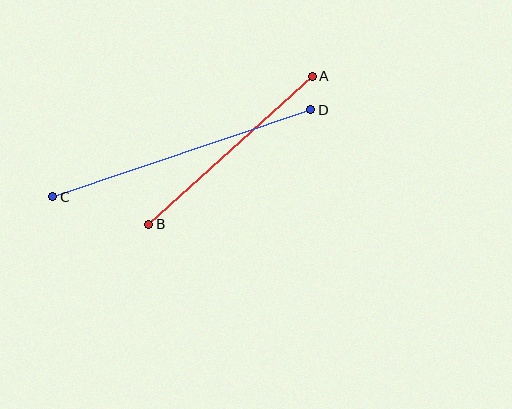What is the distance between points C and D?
The distance is approximately 273 pixels.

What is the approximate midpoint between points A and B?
The midpoint is at approximately (230, 150) pixels.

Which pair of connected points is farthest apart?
Points C and D are farthest apart.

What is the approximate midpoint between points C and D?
The midpoint is at approximately (182, 153) pixels.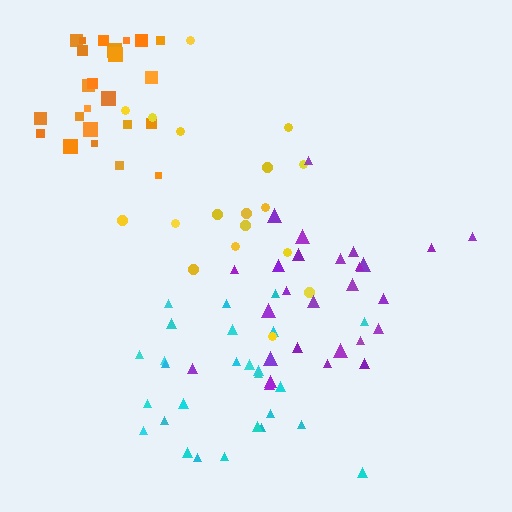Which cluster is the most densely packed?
Cyan.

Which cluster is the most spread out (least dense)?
Yellow.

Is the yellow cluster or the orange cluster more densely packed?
Orange.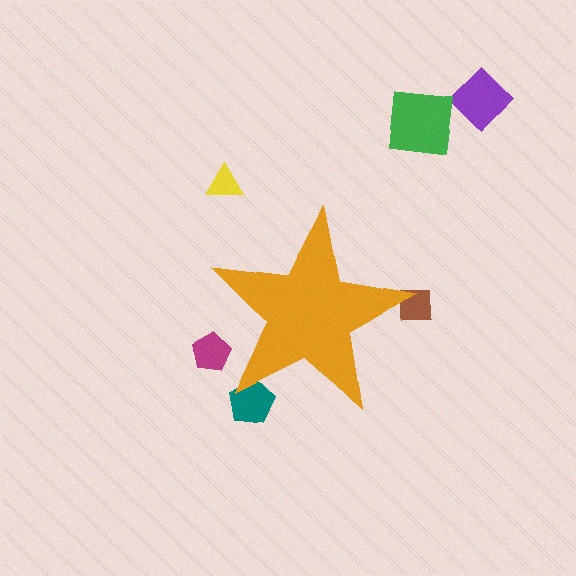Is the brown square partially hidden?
Yes, the brown square is partially hidden behind the orange star.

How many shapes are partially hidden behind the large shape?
3 shapes are partially hidden.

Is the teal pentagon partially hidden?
Yes, the teal pentagon is partially hidden behind the orange star.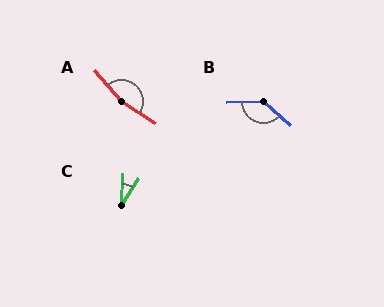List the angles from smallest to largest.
C (30°), B (137°), A (163°).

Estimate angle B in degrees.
Approximately 137 degrees.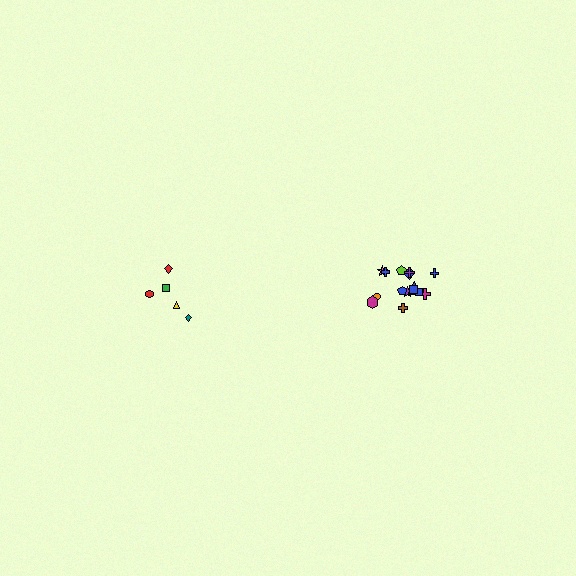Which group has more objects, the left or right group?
The right group.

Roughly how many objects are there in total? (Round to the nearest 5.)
Roughly 20 objects in total.